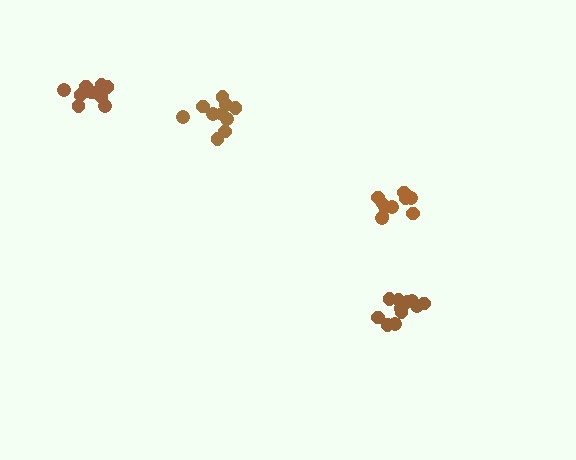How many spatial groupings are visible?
There are 4 spatial groupings.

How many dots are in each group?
Group 1: 10 dots, Group 2: 11 dots, Group 3: 12 dots, Group 4: 10 dots (43 total).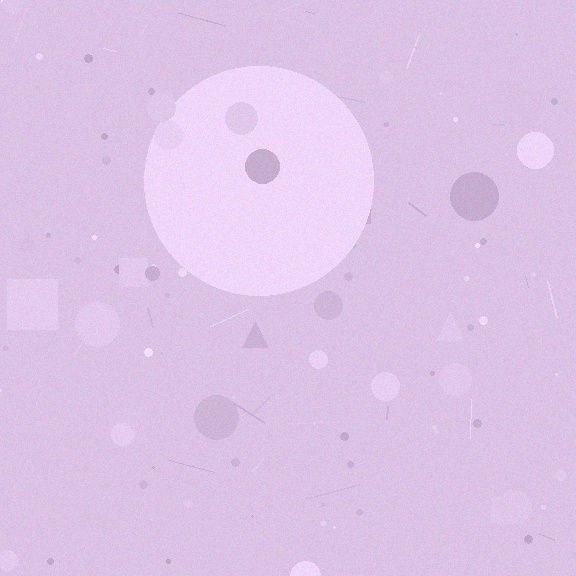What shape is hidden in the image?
A circle is hidden in the image.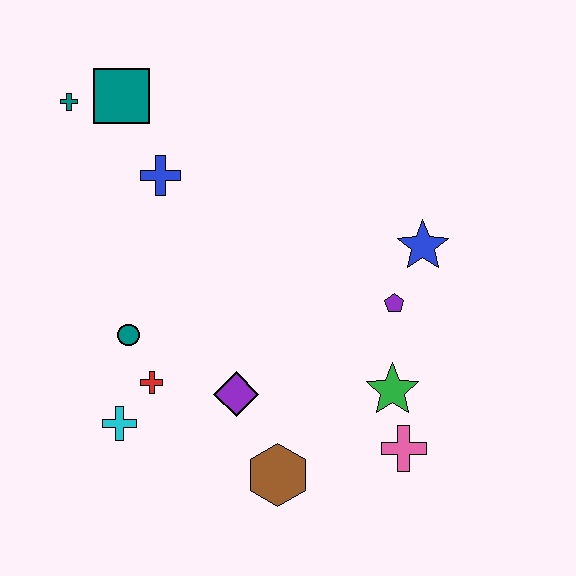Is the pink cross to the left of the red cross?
No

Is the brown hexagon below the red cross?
Yes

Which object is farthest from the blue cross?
The pink cross is farthest from the blue cross.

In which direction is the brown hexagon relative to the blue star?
The brown hexagon is below the blue star.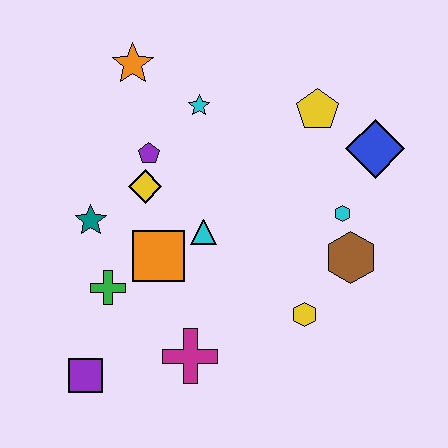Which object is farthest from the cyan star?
The purple square is farthest from the cyan star.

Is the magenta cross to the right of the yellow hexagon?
No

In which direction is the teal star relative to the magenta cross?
The teal star is above the magenta cross.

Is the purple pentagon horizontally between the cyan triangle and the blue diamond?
No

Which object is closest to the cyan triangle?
The orange square is closest to the cyan triangle.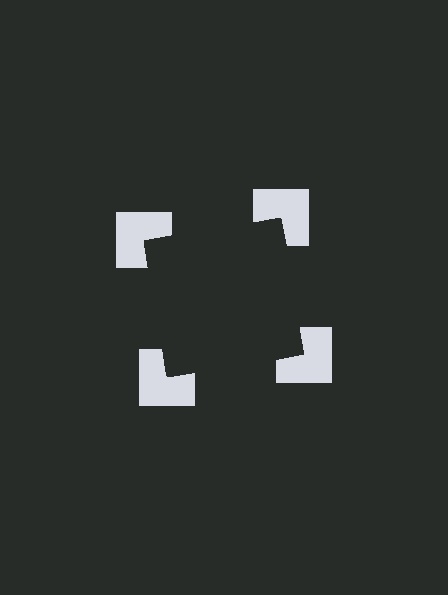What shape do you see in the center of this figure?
An illusory square — its edges are inferred from the aligned wedge cuts in the notched squares, not physically drawn.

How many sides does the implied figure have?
4 sides.